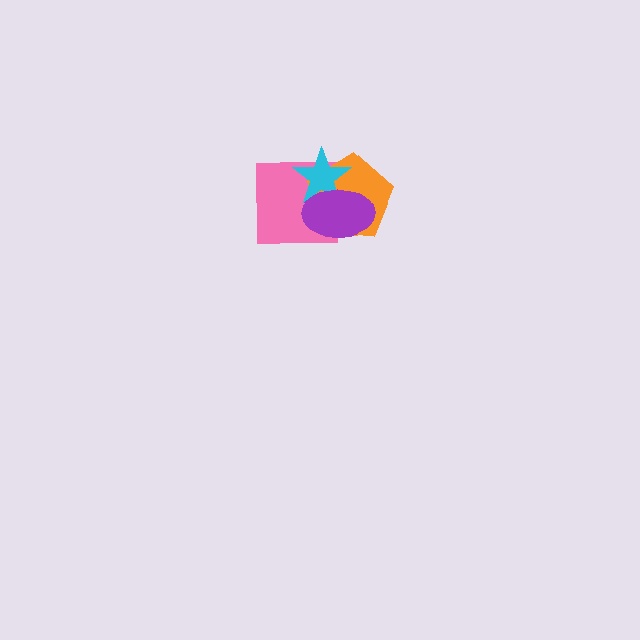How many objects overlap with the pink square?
3 objects overlap with the pink square.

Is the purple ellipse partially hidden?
No, no other shape covers it.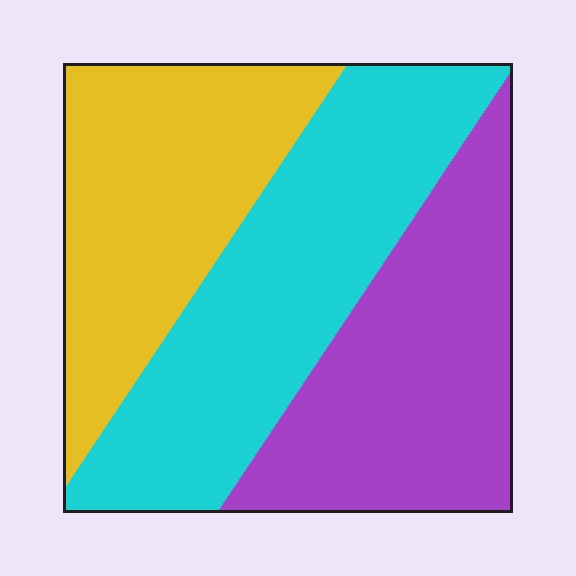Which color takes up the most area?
Cyan, at roughly 35%.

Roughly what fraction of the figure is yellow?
Yellow covers roughly 30% of the figure.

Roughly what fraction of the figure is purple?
Purple takes up between a quarter and a half of the figure.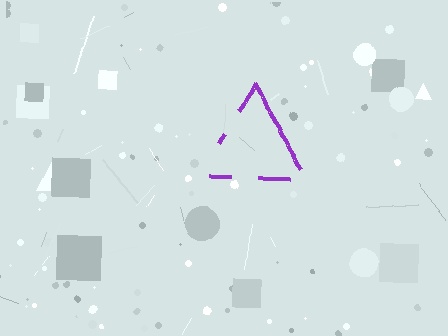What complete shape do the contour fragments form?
The contour fragments form a triangle.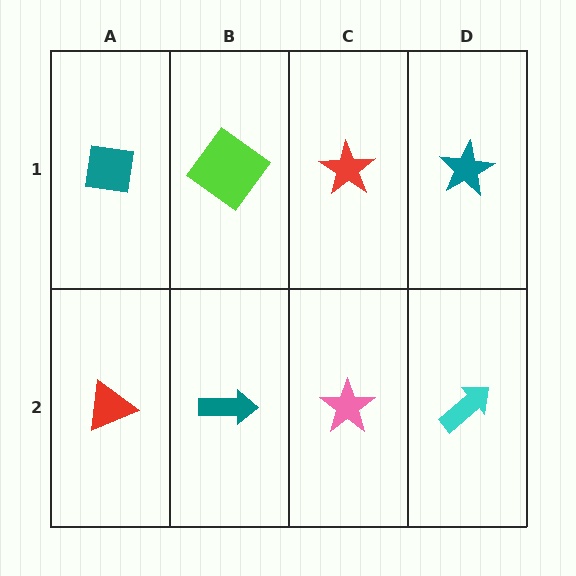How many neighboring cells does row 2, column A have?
2.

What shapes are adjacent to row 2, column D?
A teal star (row 1, column D), a pink star (row 2, column C).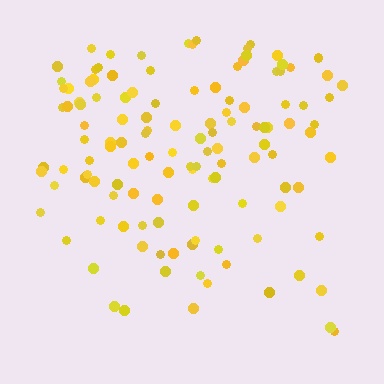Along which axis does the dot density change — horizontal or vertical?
Vertical.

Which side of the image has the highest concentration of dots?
The top.